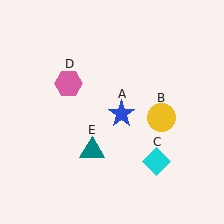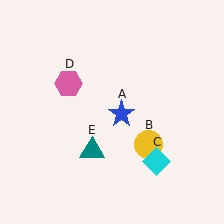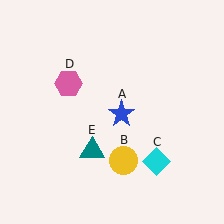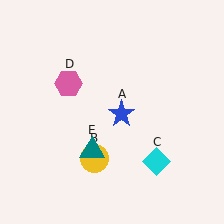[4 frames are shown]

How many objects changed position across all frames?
1 object changed position: yellow circle (object B).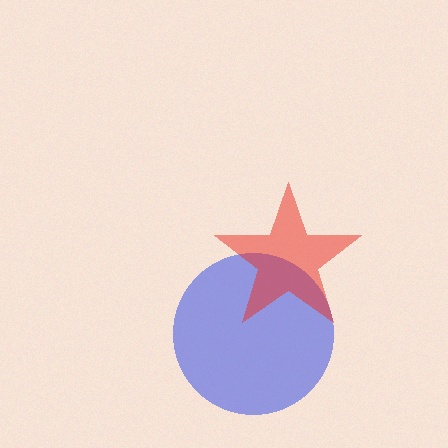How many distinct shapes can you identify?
There are 2 distinct shapes: a blue circle, a red star.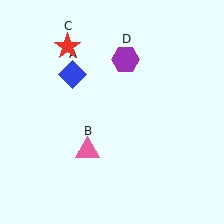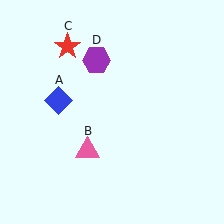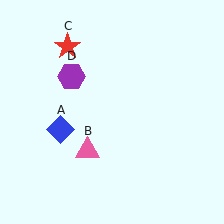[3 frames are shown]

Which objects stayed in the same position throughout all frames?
Pink triangle (object B) and red star (object C) remained stationary.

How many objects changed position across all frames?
2 objects changed position: blue diamond (object A), purple hexagon (object D).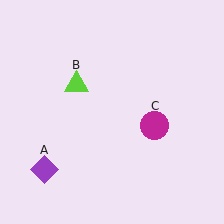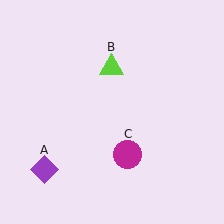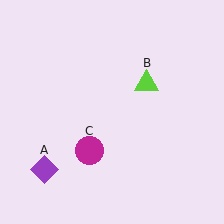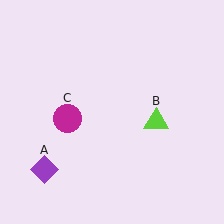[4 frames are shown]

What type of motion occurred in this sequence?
The lime triangle (object B), magenta circle (object C) rotated clockwise around the center of the scene.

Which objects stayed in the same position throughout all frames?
Purple diamond (object A) remained stationary.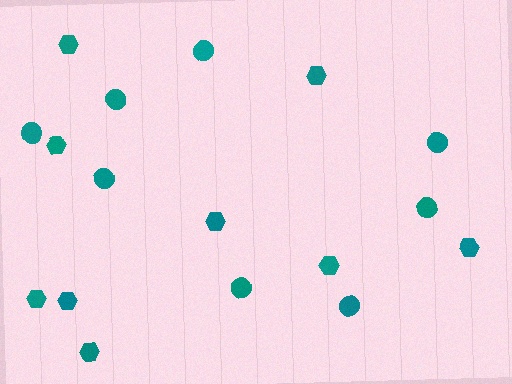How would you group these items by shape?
There are 2 groups: one group of hexagons (9) and one group of circles (8).